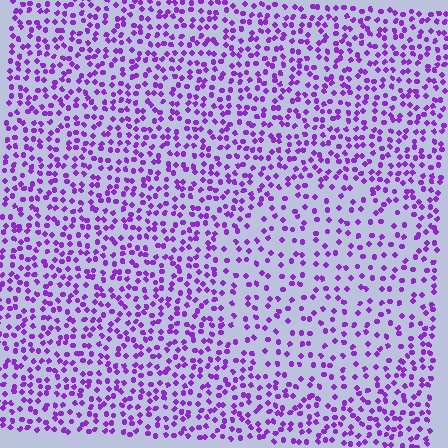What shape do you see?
I see a circle.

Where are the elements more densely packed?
The elements are more densely packed outside the circle boundary.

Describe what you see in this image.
The image contains small purple elements arranged at two different densities. A circle-shaped region is visible where the elements are less densely packed than the surrounding area.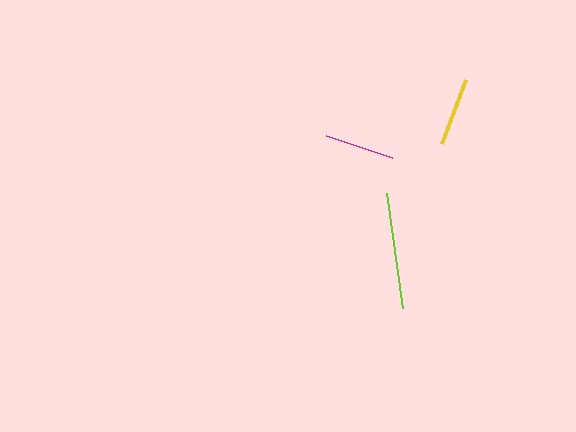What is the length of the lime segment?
The lime segment is approximately 117 pixels long.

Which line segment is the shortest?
The yellow line is the shortest at approximately 68 pixels.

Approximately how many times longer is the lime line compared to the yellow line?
The lime line is approximately 1.7 times the length of the yellow line.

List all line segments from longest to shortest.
From longest to shortest: lime, magenta, yellow.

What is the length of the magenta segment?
The magenta segment is approximately 70 pixels long.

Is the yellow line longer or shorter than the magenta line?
The magenta line is longer than the yellow line.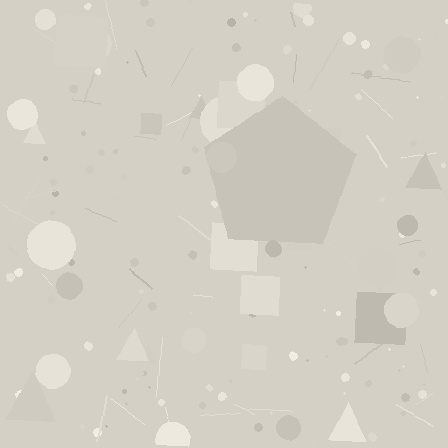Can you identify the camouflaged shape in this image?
The camouflaged shape is a pentagon.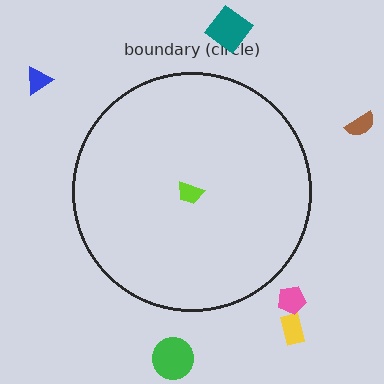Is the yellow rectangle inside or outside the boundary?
Outside.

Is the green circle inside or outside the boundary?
Outside.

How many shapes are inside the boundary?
1 inside, 6 outside.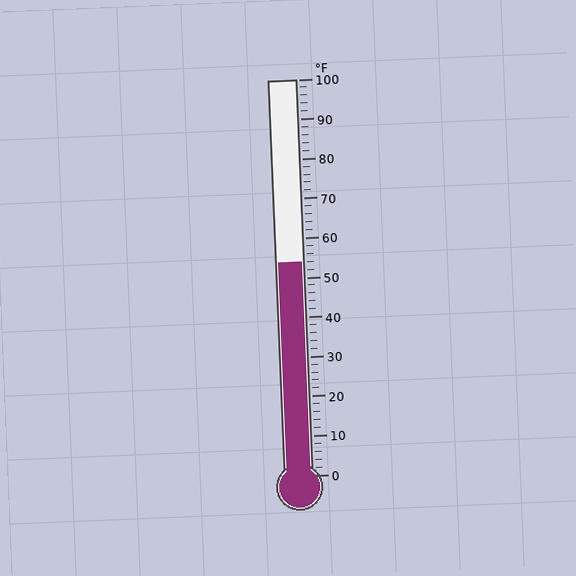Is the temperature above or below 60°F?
The temperature is below 60°F.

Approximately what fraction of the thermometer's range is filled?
The thermometer is filled to approximately 55% of its range.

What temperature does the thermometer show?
The thermometer shows approximately 54°F.